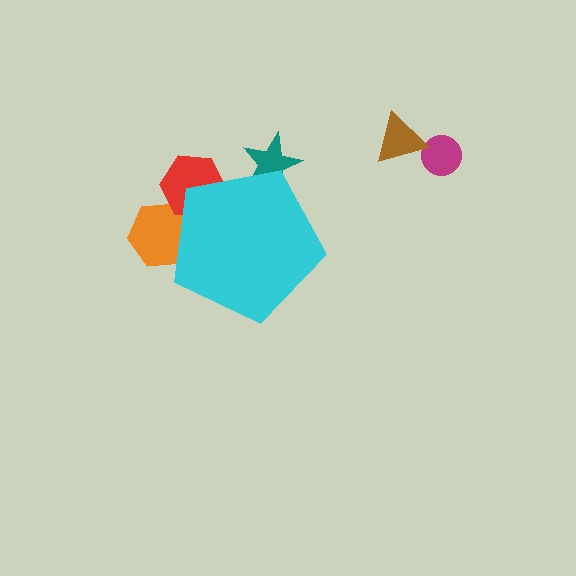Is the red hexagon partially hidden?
Yes, the red hexagon is partially hidden behind the cyan pentagon.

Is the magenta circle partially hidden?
No, the magenta circle is fully visible.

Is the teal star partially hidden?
Yes, the teal star is partially hidden behind the cyan pentagon.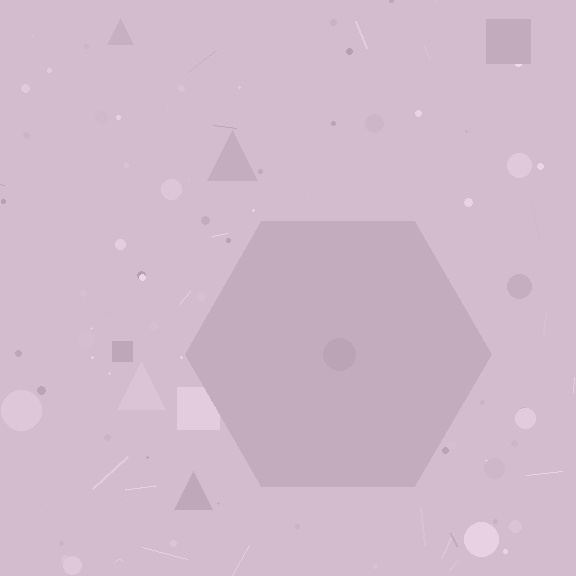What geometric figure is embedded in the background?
A hexagon is embedded in the background.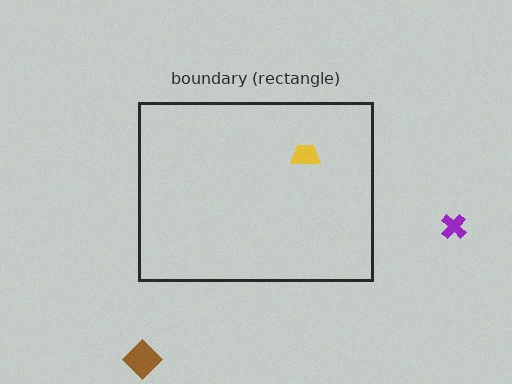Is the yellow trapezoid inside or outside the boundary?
Inside.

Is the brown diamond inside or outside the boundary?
Outside.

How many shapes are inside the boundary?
1 inside, 2 outside.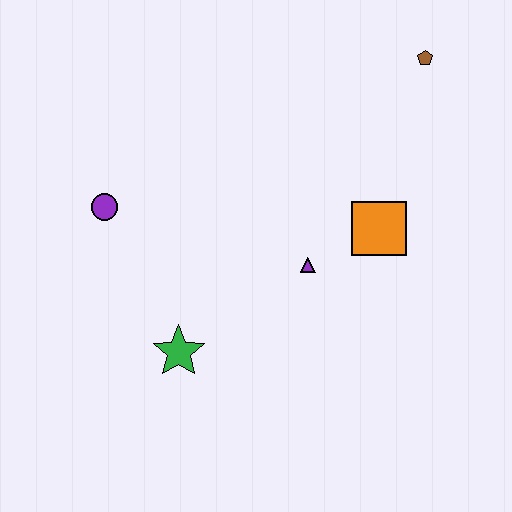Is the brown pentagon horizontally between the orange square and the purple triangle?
No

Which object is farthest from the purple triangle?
The brown pentagon is farthest from the purple triangle.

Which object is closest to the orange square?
The purple triangle is closest to the orange square.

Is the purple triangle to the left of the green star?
No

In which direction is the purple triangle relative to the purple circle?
The purple triangle is to the right of the purple circle.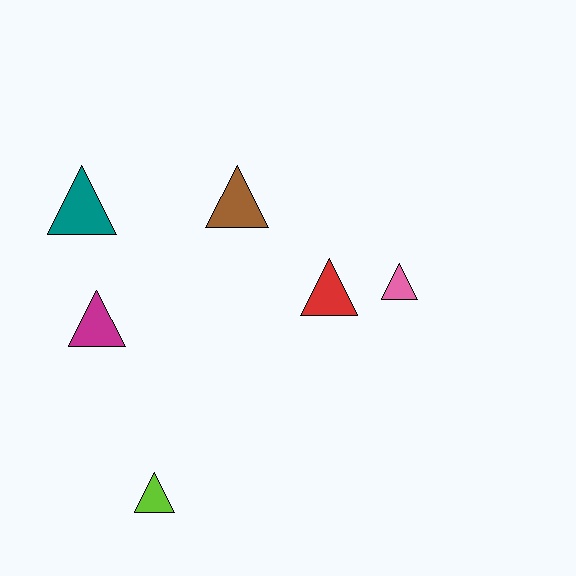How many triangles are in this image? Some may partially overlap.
There are 6 triangles.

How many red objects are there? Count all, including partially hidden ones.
There is 1 red object.